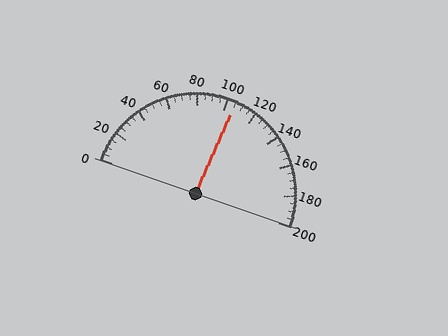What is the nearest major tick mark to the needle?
The nearest major tick mark is 100.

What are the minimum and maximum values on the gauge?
The gauge ranges from 0 to 200.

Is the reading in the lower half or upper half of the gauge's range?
The reading is in the upper half of the range (0 to 200).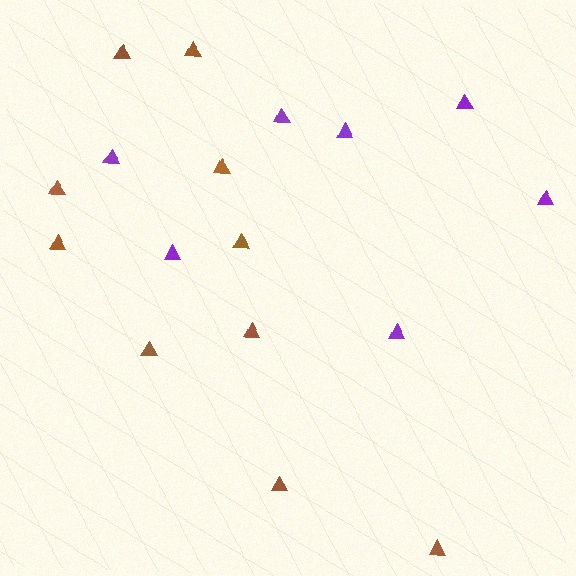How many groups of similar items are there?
There are 2 groups: one group of purple triangles (7) and one group of brown triangles (10).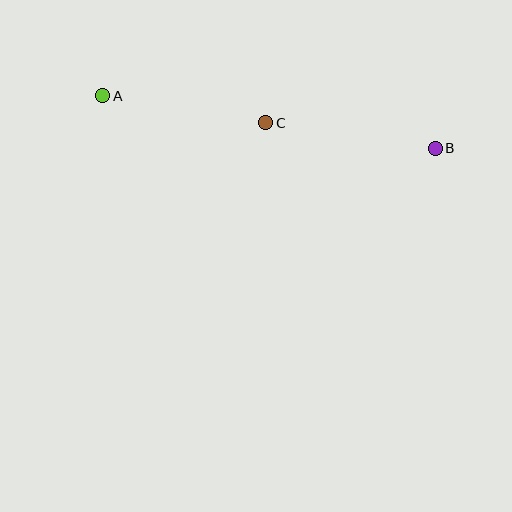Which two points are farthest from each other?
Points A and B are farthest from each other.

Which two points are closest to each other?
Points A and C are closest to each other.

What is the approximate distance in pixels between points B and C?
The distance between B and C is approximately 172 pixels.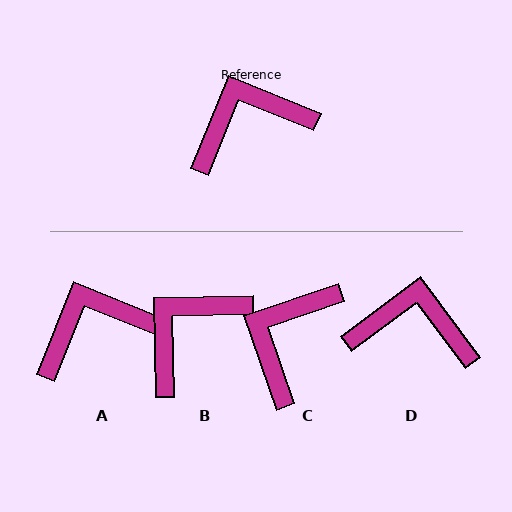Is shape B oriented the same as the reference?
No, it is off by about 23 degrees.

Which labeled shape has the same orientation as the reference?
A.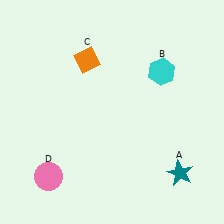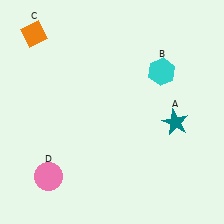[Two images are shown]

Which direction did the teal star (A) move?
The teal star (A) moved up.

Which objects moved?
The objects that moved are: the teal star (A), the orange diamond (C).